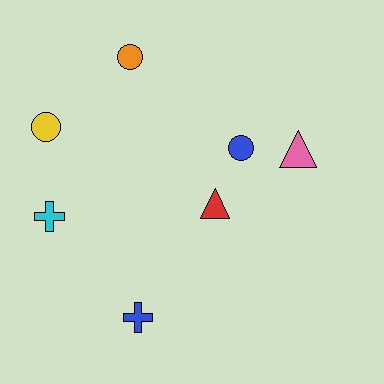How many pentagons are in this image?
There are no pentagons.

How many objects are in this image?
There are 7 objects.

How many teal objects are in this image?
There are no teal objects.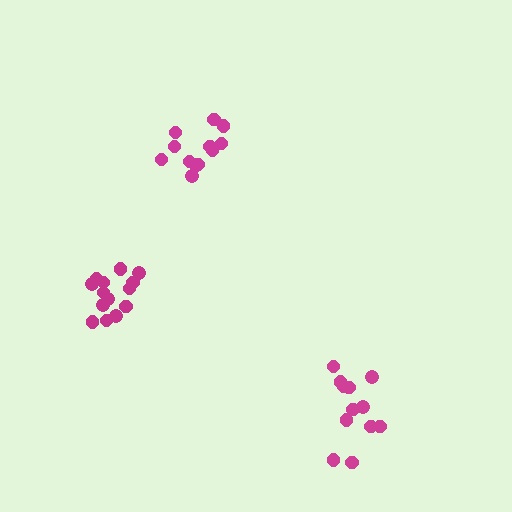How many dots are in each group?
Group 1: 12 dots, Group 2: 12 dots, Group 3: 14 dots (38 total).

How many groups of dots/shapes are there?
There are 3 groups.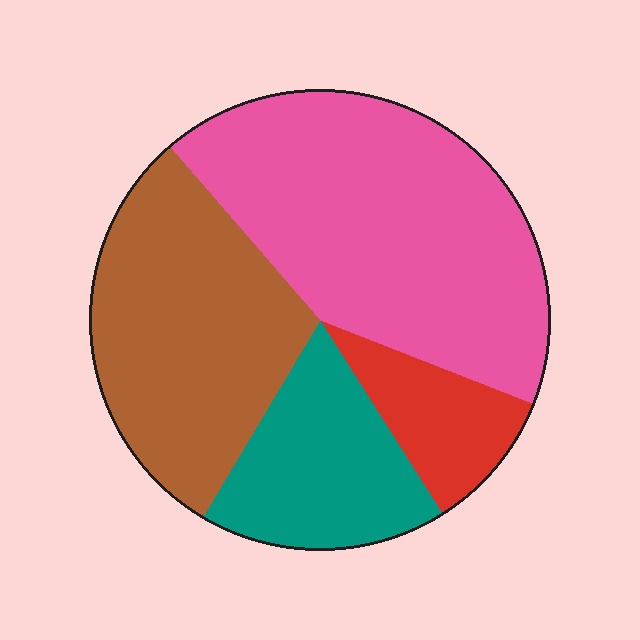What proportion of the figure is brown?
Brown takes up about one third (1/3) of the figure.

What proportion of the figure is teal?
Teal covers around 15% of the figure.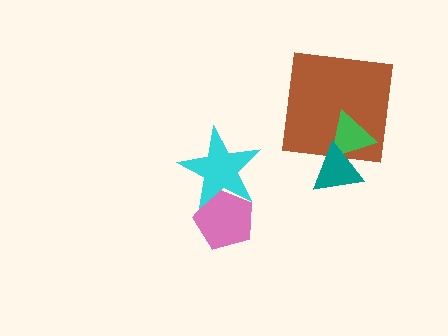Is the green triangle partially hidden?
Yes, it is partially covered by another shape.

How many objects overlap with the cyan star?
1 object overlaps with the cyan star.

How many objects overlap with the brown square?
2 objects overlap with the brown square.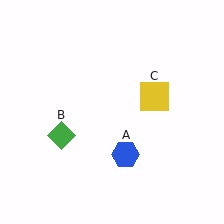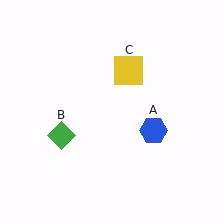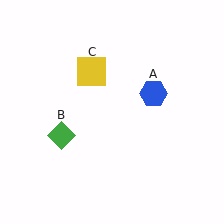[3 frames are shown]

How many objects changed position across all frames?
2 objects changed position: blue hexagon (object A), yellow square (object C).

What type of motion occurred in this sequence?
The blue hexagon (object A), yellow square (object C) rotated counterclockwise around the center of the scene.